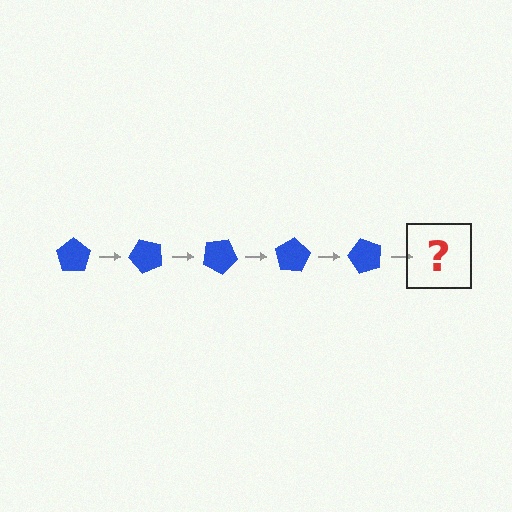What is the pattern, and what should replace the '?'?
The pattern is that the pentagon rotates 50 degrees each step. The '?' should be a blue pentagon rotated 250 degrees.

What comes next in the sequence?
The next element should be a blue pentagon rotated 250 degrees.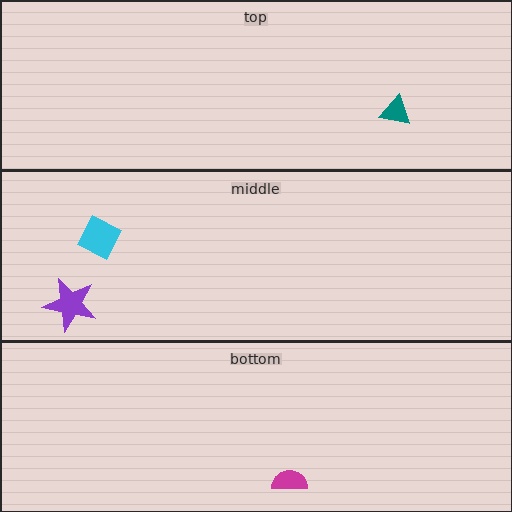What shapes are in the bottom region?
The magenta semicircle.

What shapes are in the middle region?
The purple star, the cyan diamond.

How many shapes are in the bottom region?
1.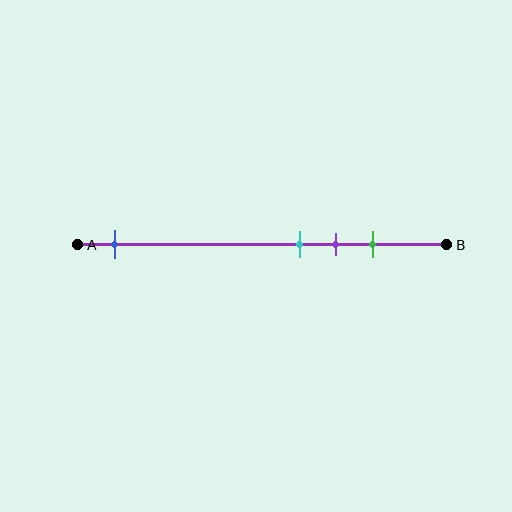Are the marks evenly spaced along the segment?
No, the marks are not evenly spaced.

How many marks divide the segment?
There are 4 marks dividing the segment.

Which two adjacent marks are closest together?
The cyan and purple marks are the closest adjacent pair.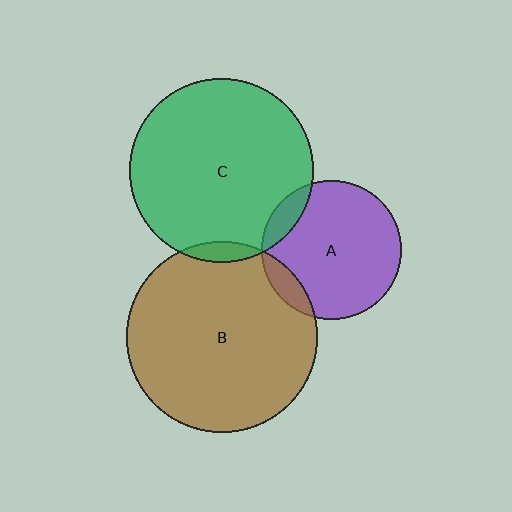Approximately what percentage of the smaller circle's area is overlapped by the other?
Approximately 5%.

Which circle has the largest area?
Circle B (brown).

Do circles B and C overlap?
Yes.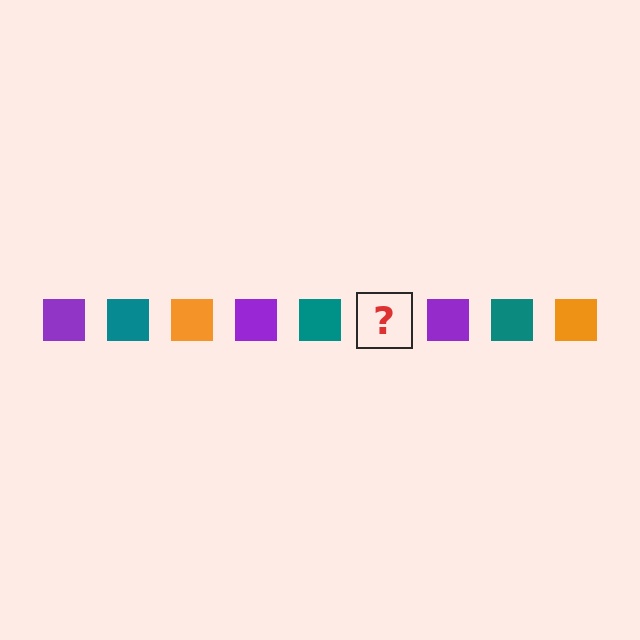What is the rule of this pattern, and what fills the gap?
The rule is that the pattern cycles through purple, teal, orange squares. The gap should be filled with an orange square.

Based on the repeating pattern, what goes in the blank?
The blank should be an orange square.